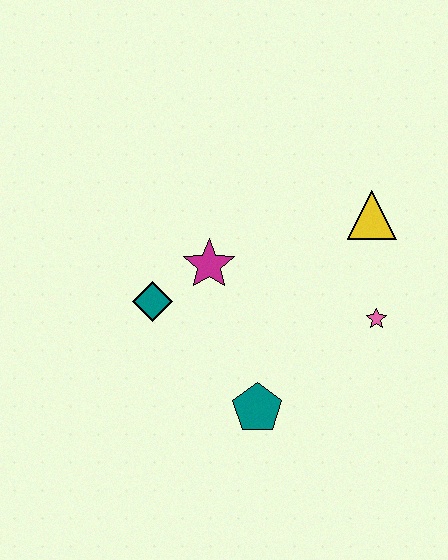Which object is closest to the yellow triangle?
The pink star is closest to the yellow triangle.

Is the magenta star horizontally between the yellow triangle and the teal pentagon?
No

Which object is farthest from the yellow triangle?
The teal diamond is farthest from the yellow triangle.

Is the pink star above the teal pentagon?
Yes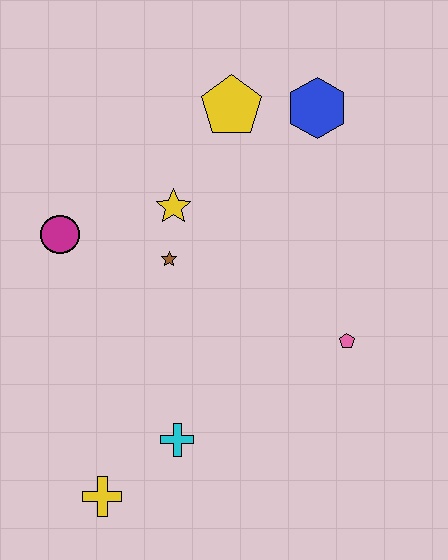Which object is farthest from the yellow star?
The yellow cross is farthest from the yellow star.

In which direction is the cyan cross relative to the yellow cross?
The cyan cross is to the right of the yellow cross.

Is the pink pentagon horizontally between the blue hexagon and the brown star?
No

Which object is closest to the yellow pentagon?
The blue hexagon is closest to the yellow pentagon.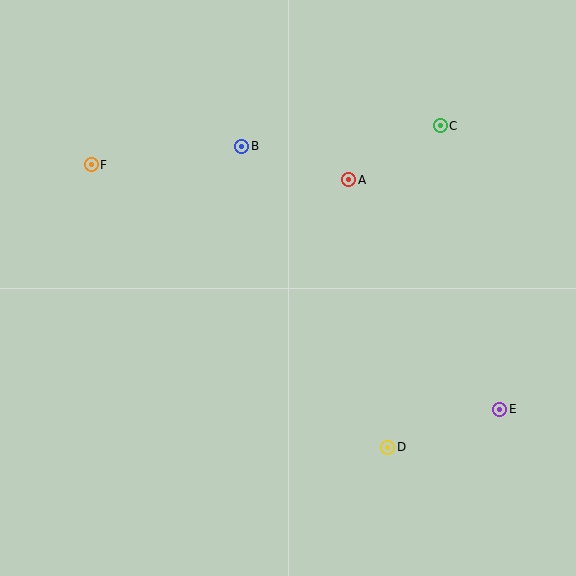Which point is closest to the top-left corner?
Point F is closest to the top-left corner.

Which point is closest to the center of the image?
Point A at (349, 180) is closest to the center.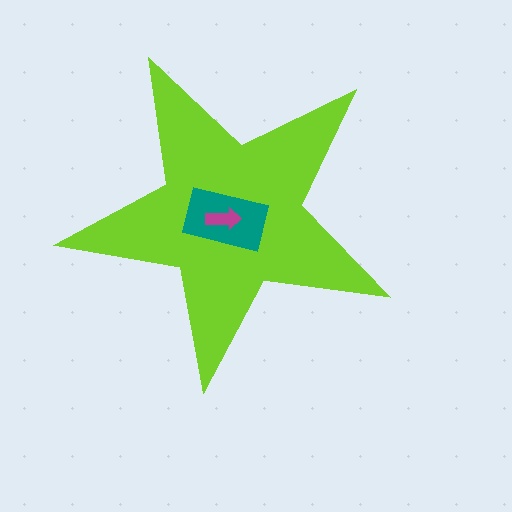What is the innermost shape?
The magenta arrow.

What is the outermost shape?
The lime star.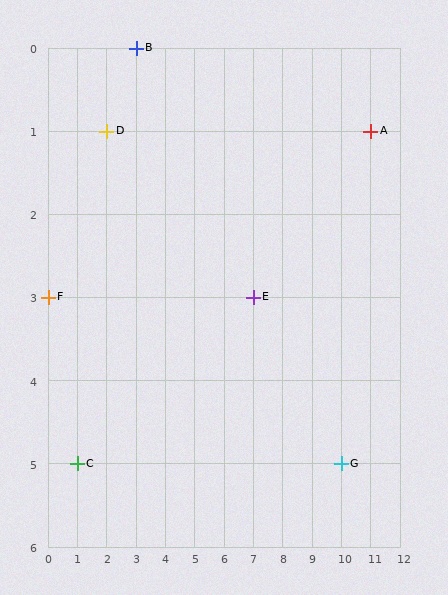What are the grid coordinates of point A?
Point A is at grid coordinates (11, 1).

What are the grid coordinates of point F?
Point F is at grid coordinates (0, 3).